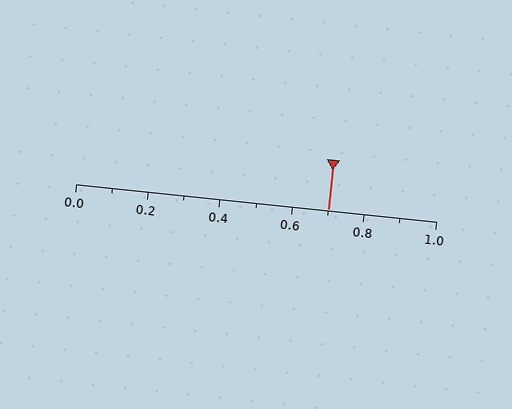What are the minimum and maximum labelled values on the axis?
The axis runs from 0.0 to 1.0.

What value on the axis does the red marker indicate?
The marker indicates approximately 0.7.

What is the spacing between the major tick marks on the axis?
The major ticks are spaced 0.2 apart.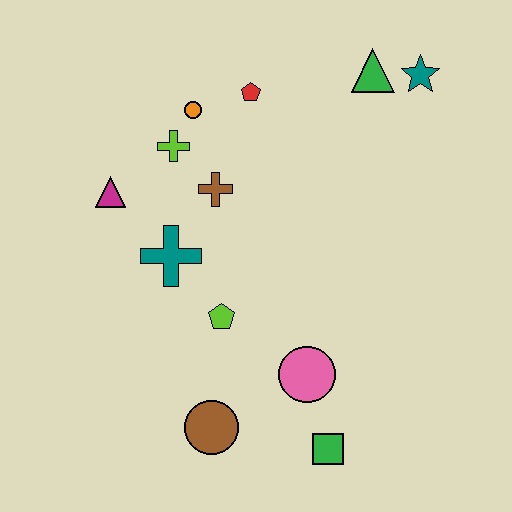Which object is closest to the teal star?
The green triangle is closest to the teal star.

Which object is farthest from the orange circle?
The green square is farthest from the orange circle.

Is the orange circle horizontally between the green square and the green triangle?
No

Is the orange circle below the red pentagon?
Yes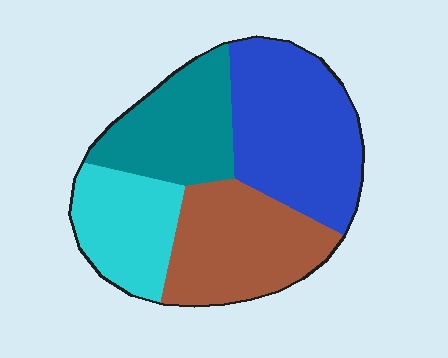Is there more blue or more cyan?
Blue.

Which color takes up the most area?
Blue, at roughly 35%.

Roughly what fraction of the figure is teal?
Teal covers about 20% of the figure.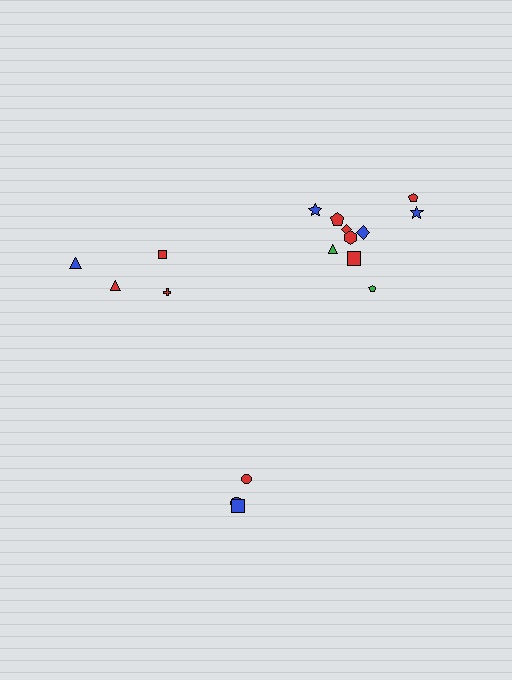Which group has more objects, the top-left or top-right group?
The top-right group.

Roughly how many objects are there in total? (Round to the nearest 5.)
Roughly 15 objects in total.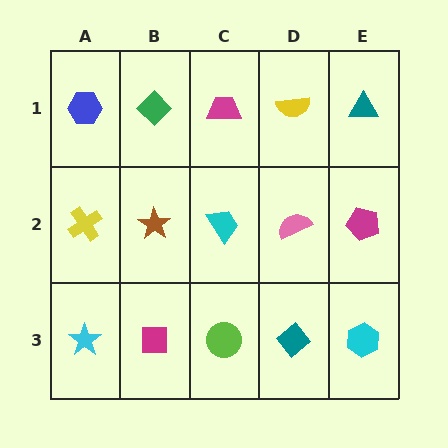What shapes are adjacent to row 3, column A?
A yellow cross (row 2, column A), a magenta square (row 3, column B).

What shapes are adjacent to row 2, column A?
A blue hexagon (row 1, column A), a cyan star (row 3, column A), a brown star (row 2, column B).